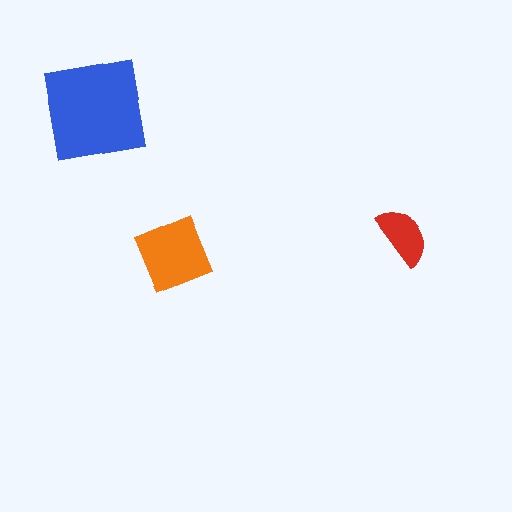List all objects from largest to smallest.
The blue square, the orange diamond, the red semicircle.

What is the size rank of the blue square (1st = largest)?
1st.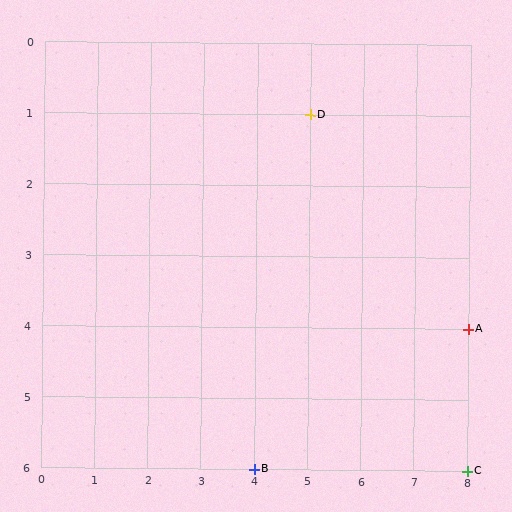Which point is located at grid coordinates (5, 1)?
Point D is at (5, 1).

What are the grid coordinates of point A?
Point A is at grid coordinates (8, 4).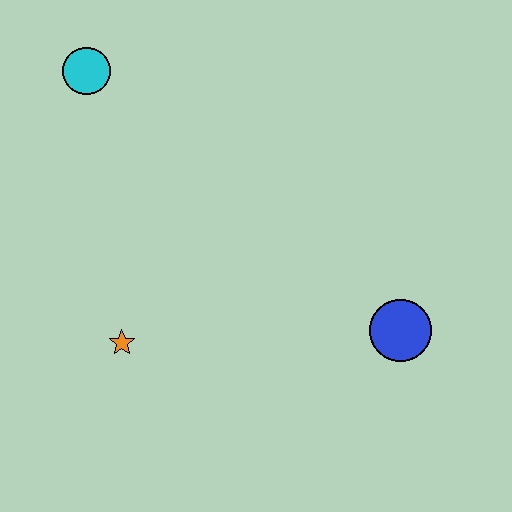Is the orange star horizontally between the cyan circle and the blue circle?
Yes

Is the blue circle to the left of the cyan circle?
No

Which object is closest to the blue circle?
The orange star is closest to the blue circle.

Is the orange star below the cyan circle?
Yes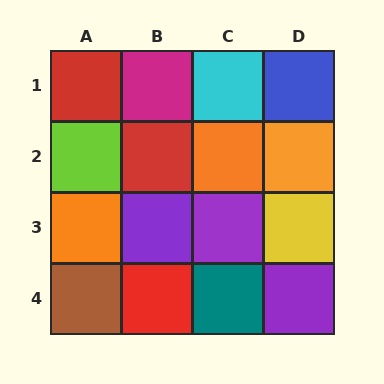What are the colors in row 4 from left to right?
Brown, red, teal, purple.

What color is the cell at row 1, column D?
Blue.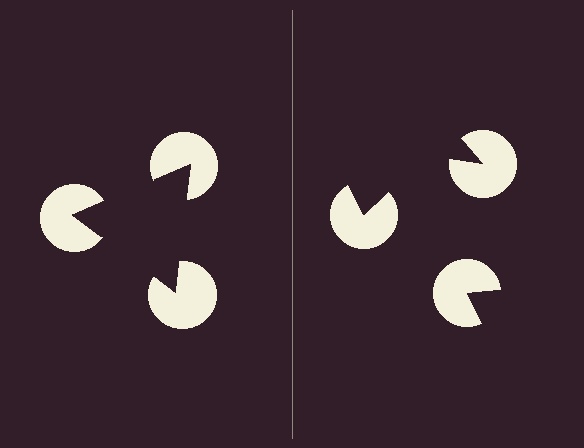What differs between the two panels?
The pac-man discs are positioned identically on both sides; only the wedge orientations differ. On the left they align to a triangle; on the right they are misaligned.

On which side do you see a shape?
An illusory triangle appears on the left side. On the right side the wedge cuts are rotated, so no coherent shape forms.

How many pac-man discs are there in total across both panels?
6 — 3 on each side.